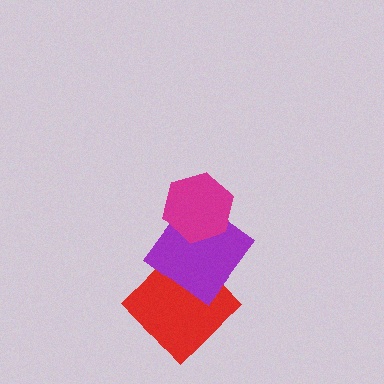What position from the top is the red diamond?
The red diamond is 3rd from the top.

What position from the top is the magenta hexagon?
The magenta hexagon is 1st from the top.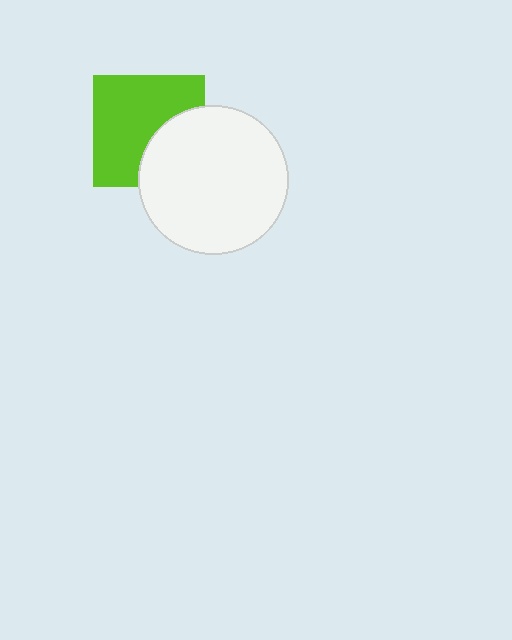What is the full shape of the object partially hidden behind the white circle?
The partially hidden object is a lime square.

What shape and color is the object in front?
The object in front is a white circle.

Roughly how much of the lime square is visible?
Most of it is visible (roughly 65%).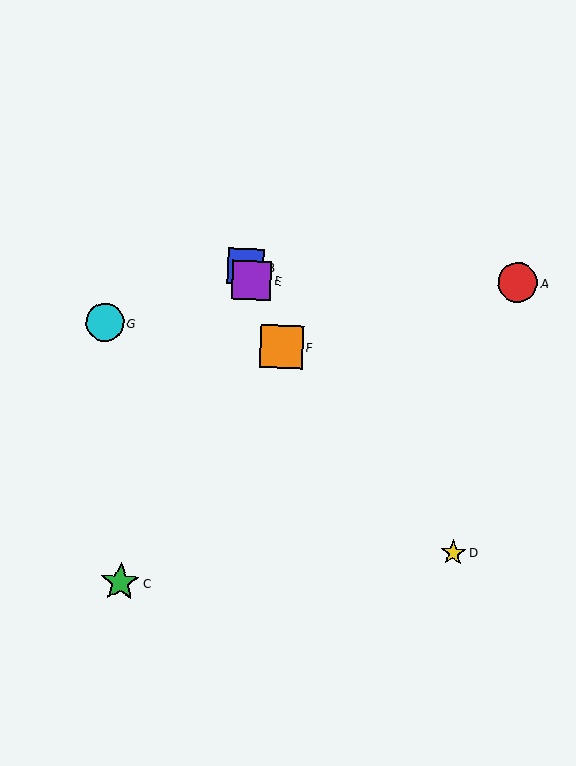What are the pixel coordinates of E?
Object E is at (252, 280).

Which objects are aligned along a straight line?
Objects B, E, F are aligned along a straight line.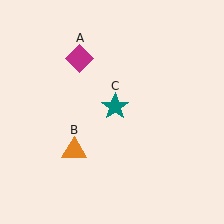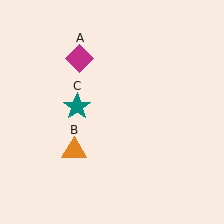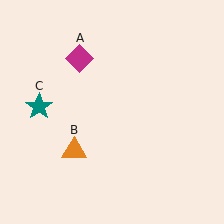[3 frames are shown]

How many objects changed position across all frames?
1 object changed position: teal star (object C).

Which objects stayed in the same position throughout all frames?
Magenta diamond (object A) and orange triangle (object B) remained stationary.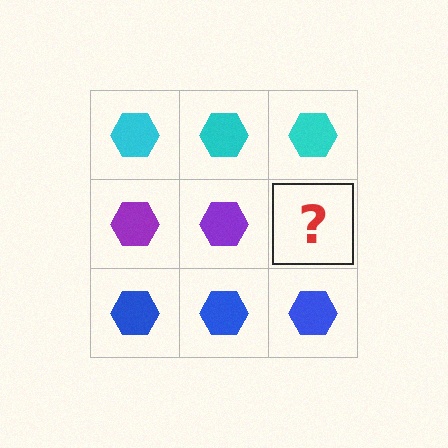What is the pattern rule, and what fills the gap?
The rule is that each row has a consistent color. The gap should be filled with a purple hexagon.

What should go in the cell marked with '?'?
The missing cell should contain a purple hexagon.